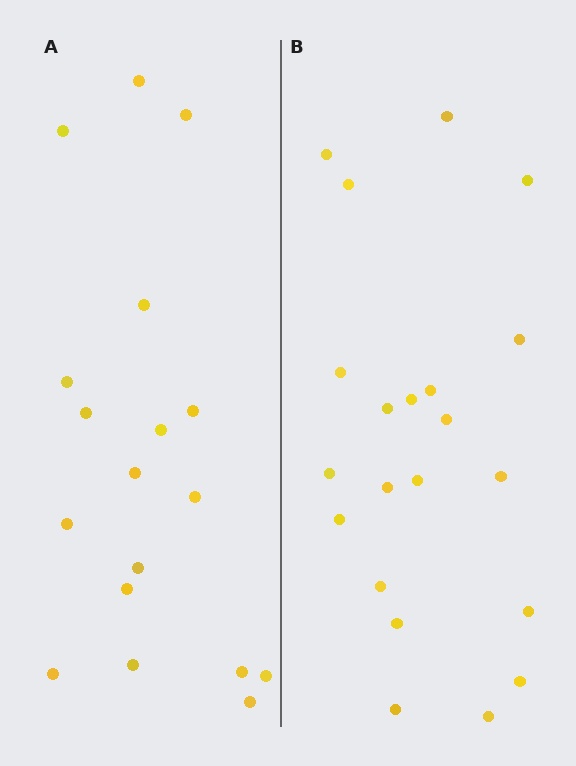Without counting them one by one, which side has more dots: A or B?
Region B (the right region) has more dots.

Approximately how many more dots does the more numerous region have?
Region B has just a few more — roughly 2 or 3 more dots than region A.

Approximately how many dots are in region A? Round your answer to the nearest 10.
About 20 dots. (The exact count is 18, which rounds to 20.)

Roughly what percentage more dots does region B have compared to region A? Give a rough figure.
About 15% more.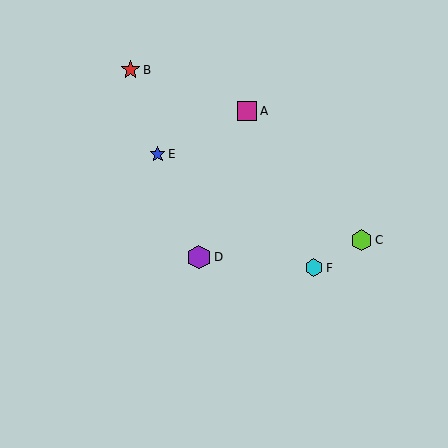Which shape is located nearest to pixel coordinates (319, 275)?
The cyan hexagon (labeled F) at (314, 268) is nearest to that location.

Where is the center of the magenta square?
The center of the magenta square is at (247, 111).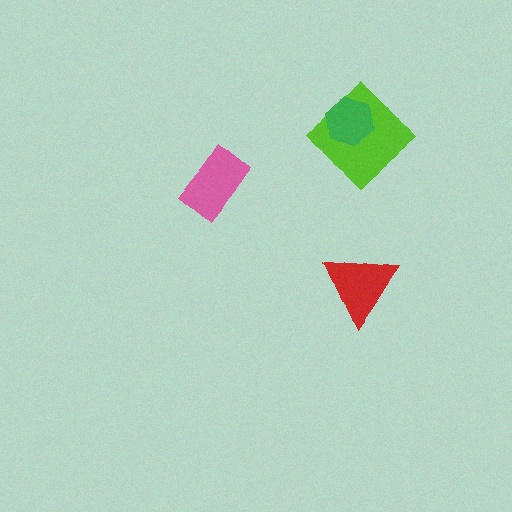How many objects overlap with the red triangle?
0 objects overlap with the red triangle.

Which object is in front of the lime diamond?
The green hexagon is in front of the lime diamond.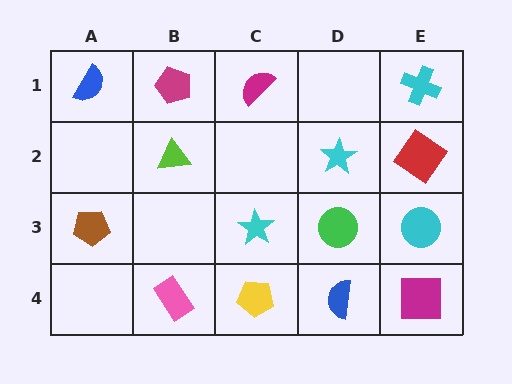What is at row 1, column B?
A magenta pentagon.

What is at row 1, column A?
A blue semicircle.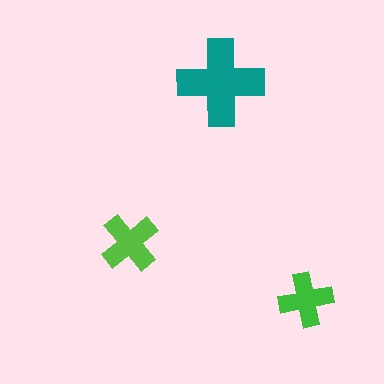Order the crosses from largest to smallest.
the teal one, the lime one, the green one.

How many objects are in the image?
There are 3 objects in the image.